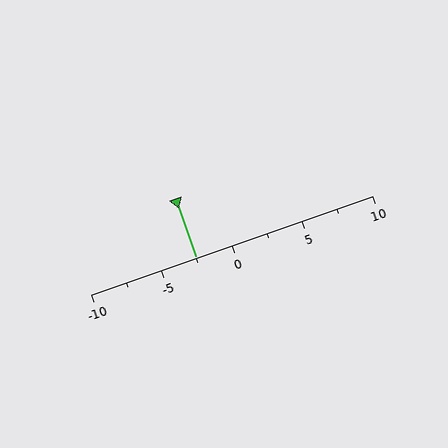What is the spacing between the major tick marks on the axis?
The major ticks are spaced 5 apart.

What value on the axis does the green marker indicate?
The marker indicates approximately -2.5.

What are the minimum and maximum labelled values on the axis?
The axis runs from -10 to 10.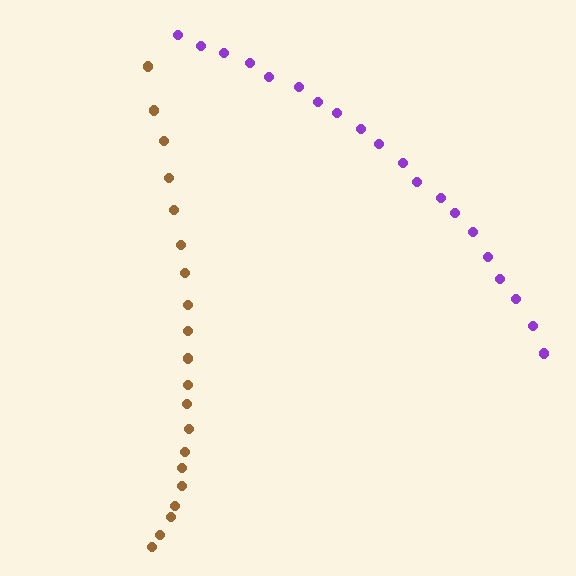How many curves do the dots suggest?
There are 2 distinct paths.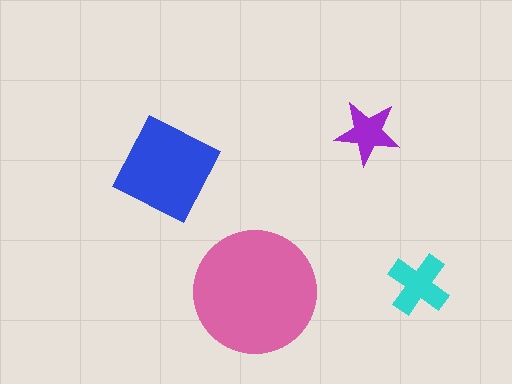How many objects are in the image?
There are 4 objects in the image.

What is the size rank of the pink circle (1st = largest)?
1st.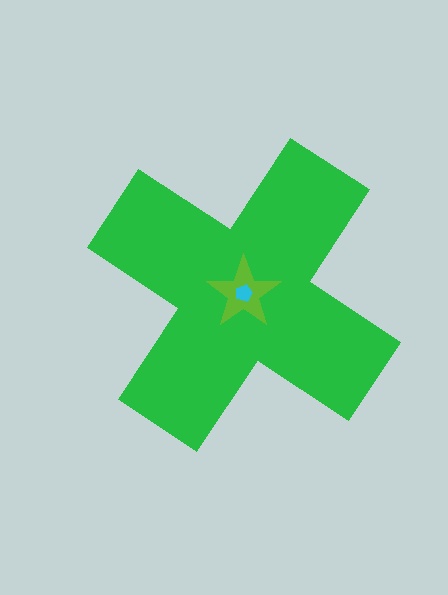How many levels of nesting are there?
3.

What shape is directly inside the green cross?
The lime star.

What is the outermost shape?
The green cross.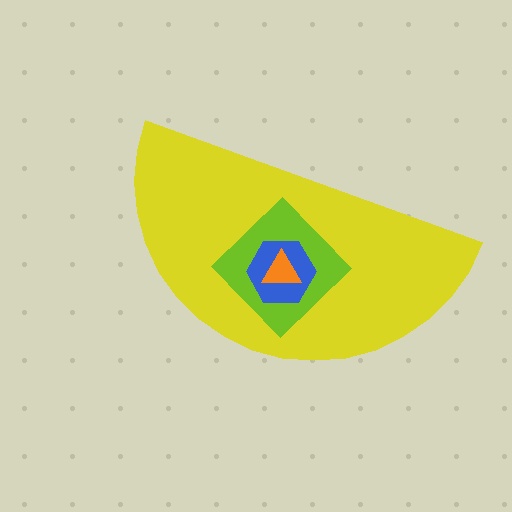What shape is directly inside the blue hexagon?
The orange triangle.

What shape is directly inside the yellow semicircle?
The lime diamond.